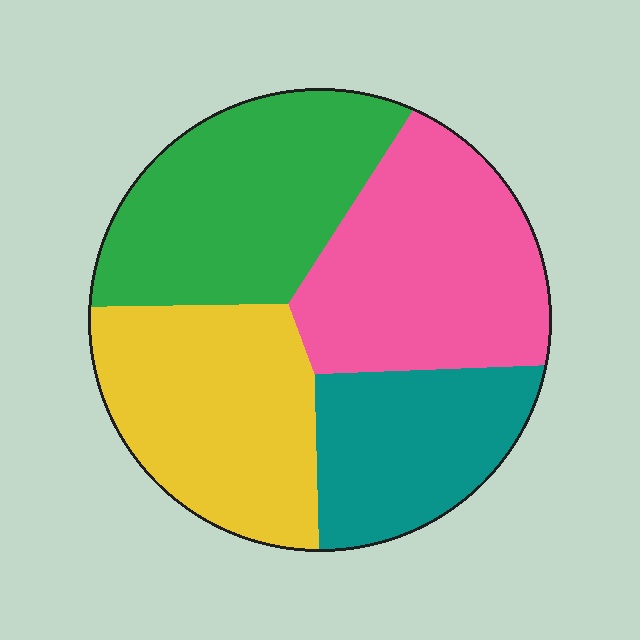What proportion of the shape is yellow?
Yellow covers about 25% of the shape.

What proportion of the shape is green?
Green takes up about one quarter (1/4) of the shape.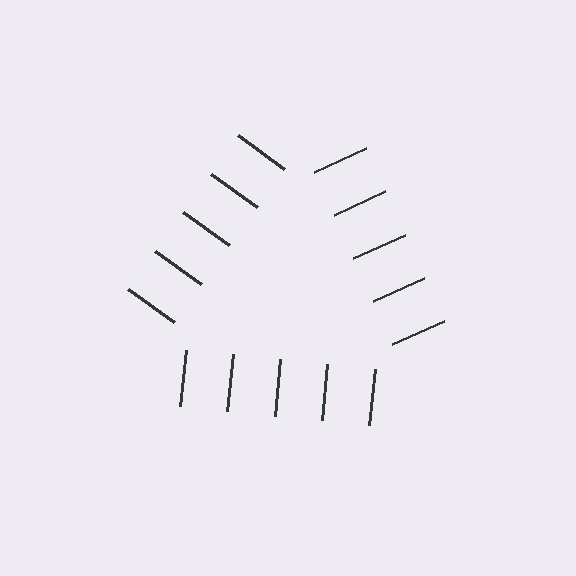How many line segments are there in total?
15 — 5 along each of the 3 edges.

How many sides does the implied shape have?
3 sides — the line-ends trace a triangle.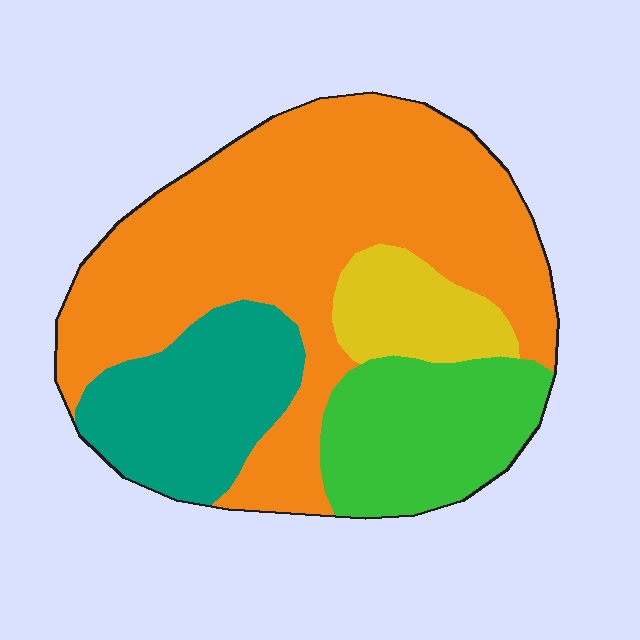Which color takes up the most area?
Orange, at roughly 55%.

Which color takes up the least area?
Yellow, at roughly 10%.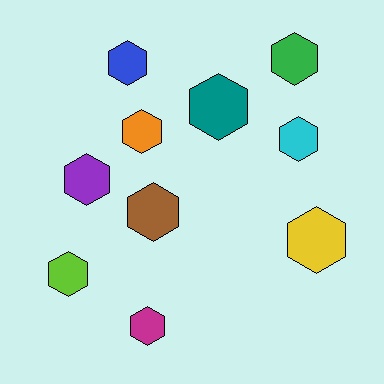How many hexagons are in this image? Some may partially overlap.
There are 10 hexagons.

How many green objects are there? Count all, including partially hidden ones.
There is 1 green object.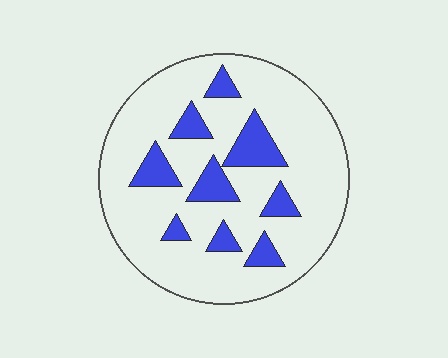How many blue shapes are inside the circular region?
9.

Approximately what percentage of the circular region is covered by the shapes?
Approximately 20%.